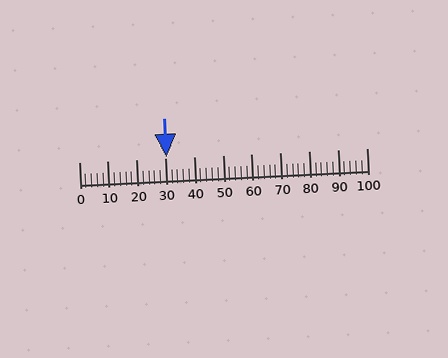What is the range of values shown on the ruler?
The ruler shows values from 0 to 100.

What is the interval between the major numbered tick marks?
The major tick marks are spaced 10 units apart.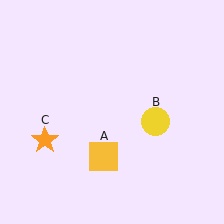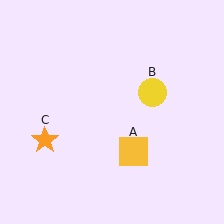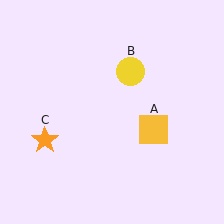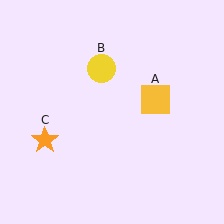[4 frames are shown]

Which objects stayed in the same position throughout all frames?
Orange star (object C) remained stationary.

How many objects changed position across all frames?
2 objects changed position: yellow square (object A), yellow circle (object B).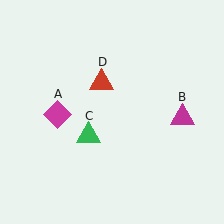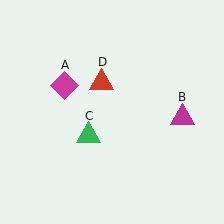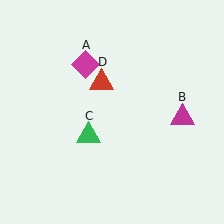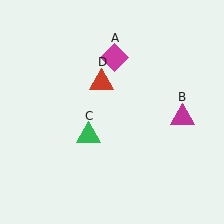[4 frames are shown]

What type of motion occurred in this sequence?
The magenta diamond (object A) rotated clockwise around the center of the scene.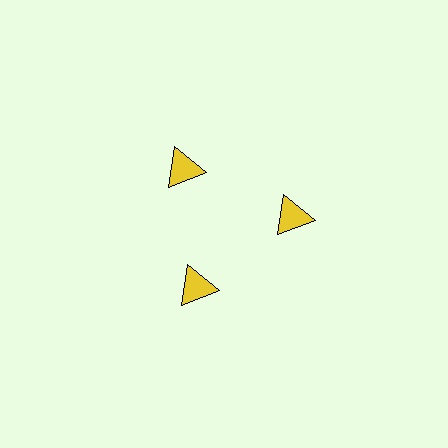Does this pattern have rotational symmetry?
Yes, this pattern has 3-fold rotational symmetry. It looks the same after rotating 120 degrees around the center.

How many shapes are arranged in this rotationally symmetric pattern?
There are 3 shapes, arranged in 3 groups of 1.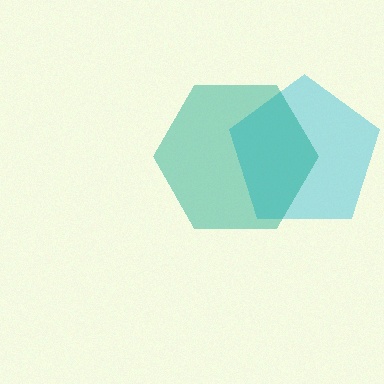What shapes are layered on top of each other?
The layered shapes are: a cyan pentagon, a teal hexagon.